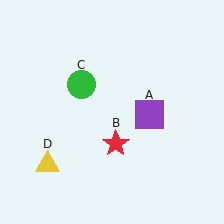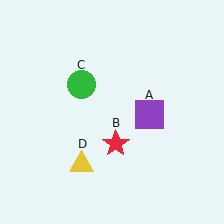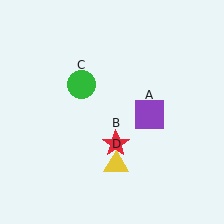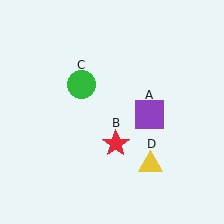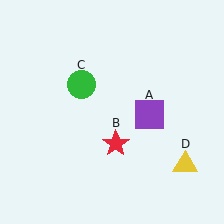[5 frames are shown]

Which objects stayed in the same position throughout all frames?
Purple square (object A) and red star (object B) and green circle (object C) remained stationary.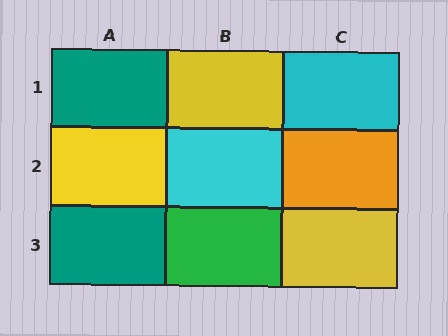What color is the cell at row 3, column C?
Yellow.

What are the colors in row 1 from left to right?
Teal, yellow, cyan.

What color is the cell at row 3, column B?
Green.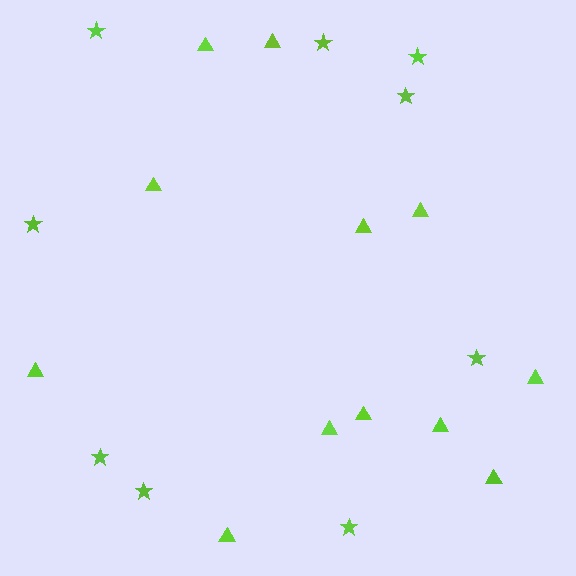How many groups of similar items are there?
There are 2 groups: one group of triangles (12) and one group of stars (9).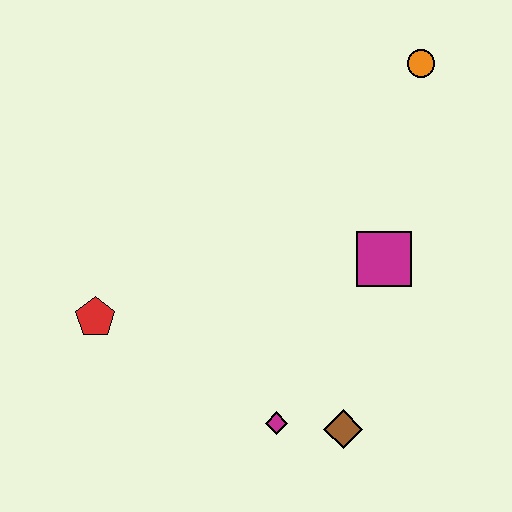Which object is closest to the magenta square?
The brown diamond is closest to the magenta square.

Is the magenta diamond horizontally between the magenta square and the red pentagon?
Yes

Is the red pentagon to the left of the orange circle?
Yes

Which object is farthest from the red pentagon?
The orange circle is farthest from the red pentagon.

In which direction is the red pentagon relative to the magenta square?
The red pentagon is to the left of the magenta square.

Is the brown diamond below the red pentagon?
Yes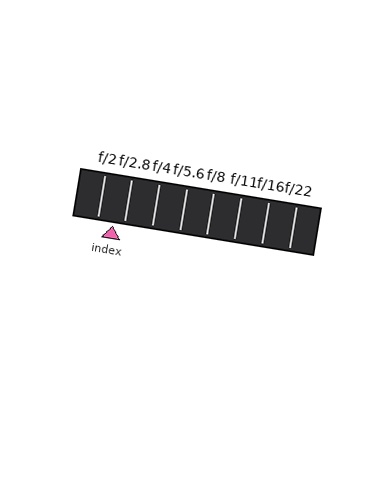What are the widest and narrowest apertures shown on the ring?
The widest aperture shown is f/2 and the narrowest is f/22.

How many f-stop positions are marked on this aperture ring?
There are 8 f-stop positions marked.